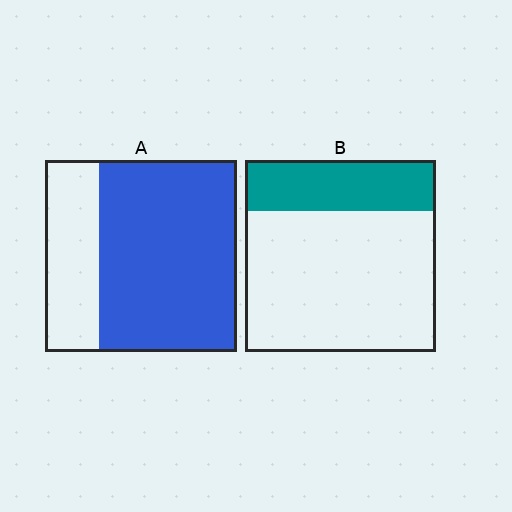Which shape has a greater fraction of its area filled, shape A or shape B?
Shape A.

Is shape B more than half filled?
No.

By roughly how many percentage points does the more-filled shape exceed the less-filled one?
By roughly 45 percentage points (A over B).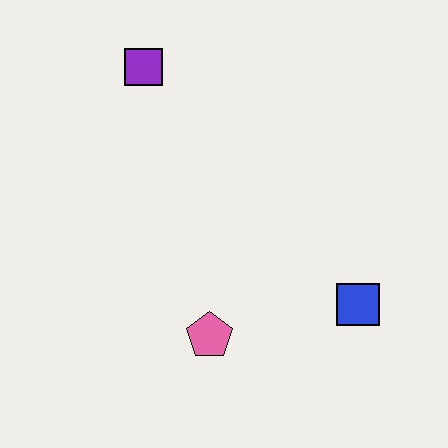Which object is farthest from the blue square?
The purple square is farthest from the blue square.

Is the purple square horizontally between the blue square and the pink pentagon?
No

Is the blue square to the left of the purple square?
No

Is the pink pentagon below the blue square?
Yes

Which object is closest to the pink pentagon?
The blue square is closest to the pink pentagon.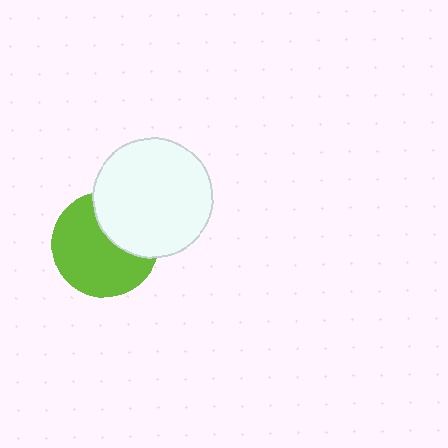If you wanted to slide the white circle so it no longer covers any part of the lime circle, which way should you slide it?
Slide it toward the upper-right — that is the most direct way to separate the two shapes.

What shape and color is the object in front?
The object in front is a white circle.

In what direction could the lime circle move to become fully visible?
The lime circle could move toward the lower-left. That would shift it out from behind the white circle entirely.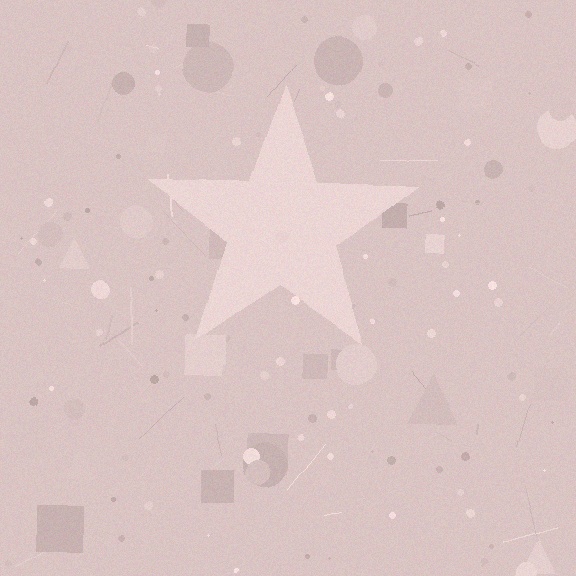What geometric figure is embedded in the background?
A star is embedded in the background.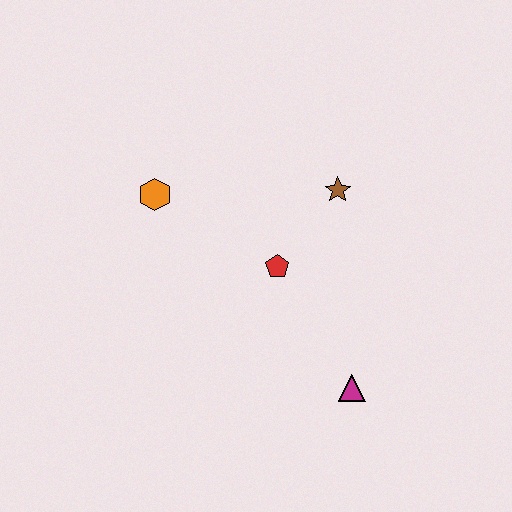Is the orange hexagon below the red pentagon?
No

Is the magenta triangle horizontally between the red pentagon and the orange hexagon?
No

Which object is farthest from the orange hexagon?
The magenta triangle is farthest from the orange hexagon.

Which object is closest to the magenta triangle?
The red pentagon is closest to the magenta triangle.